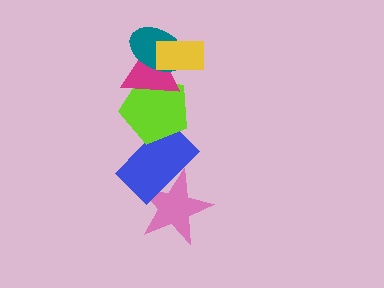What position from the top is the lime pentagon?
The lime pentagon is 4th from the top.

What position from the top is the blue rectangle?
The blue rectangle is 5th from the top.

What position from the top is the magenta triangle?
The magenta triangle is 3rd from the top.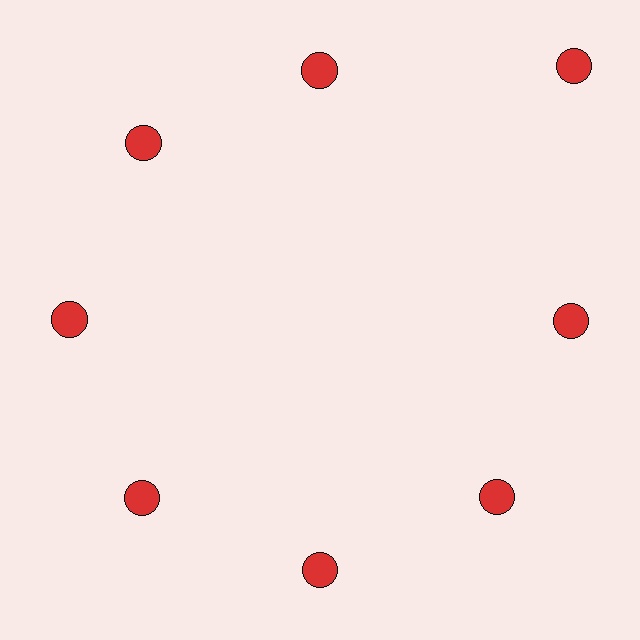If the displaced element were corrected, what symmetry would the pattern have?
It would have 8-fold rotational symmetry — the pattern would map onto itself every 45 degrees.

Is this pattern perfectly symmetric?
No. The 8 red circles are arranged in a ring, but one element near the 2 o'clock position is pushed outward from the center, breaking the 8-fold rotational symmetry.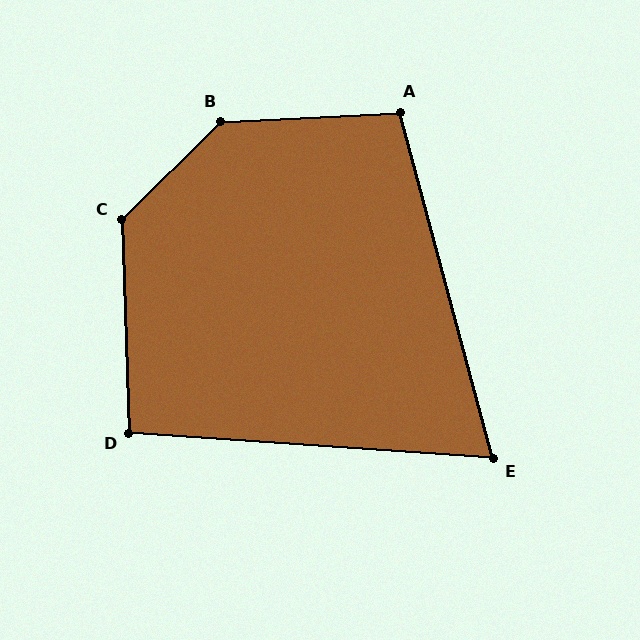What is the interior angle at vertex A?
Approximately 102 degrees (obtuse).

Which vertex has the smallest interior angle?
E, at approximately 71 degrees.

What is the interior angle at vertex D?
Approximately 96 degrees (obtuse).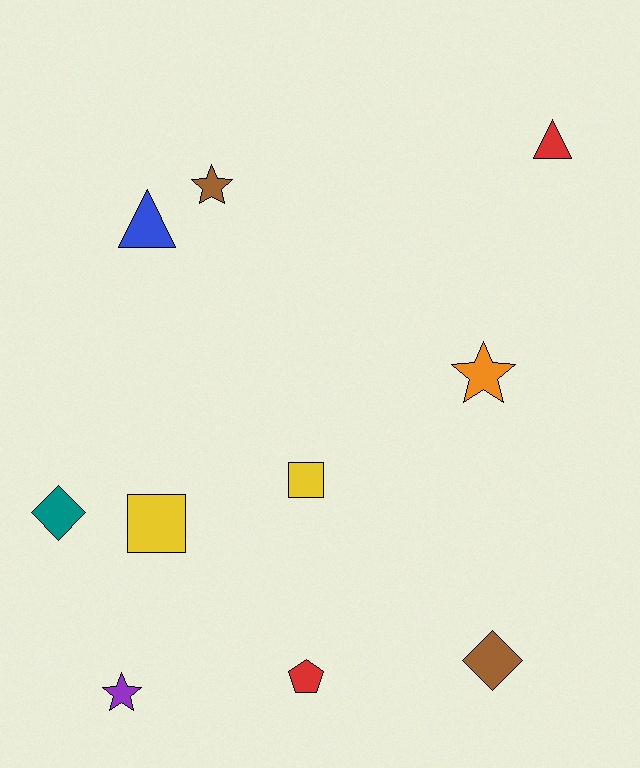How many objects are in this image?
There are 10 objects.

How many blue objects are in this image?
There is 1 blue object.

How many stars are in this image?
There are 3 stars.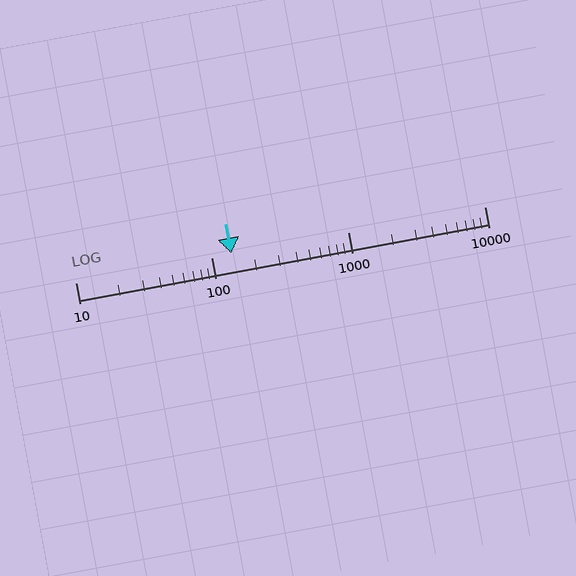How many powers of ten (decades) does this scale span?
The scale spans 3 decades, from 10 to 10000.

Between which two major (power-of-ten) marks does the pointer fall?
The pointer is between 100 and 1000.